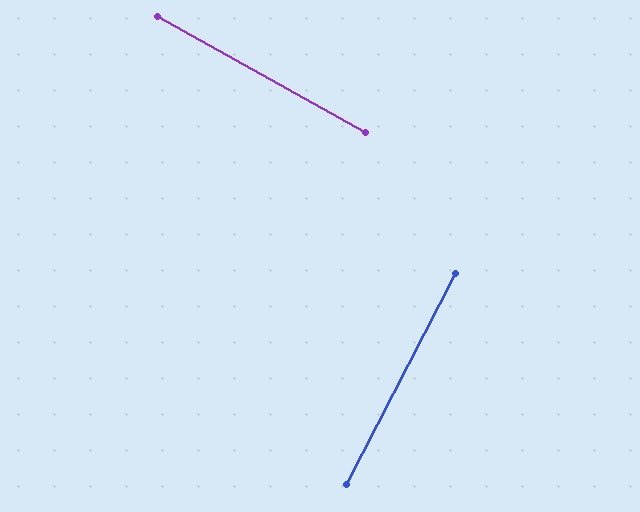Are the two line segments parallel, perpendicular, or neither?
Perpendicular — they meet at approximately 88°.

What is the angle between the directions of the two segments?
Approximately 88 degrees.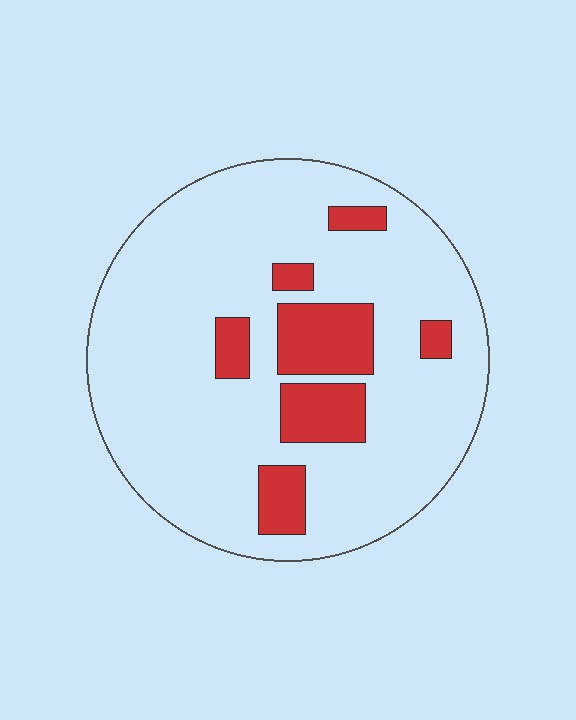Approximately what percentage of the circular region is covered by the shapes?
Approximately 15%.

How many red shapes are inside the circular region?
7.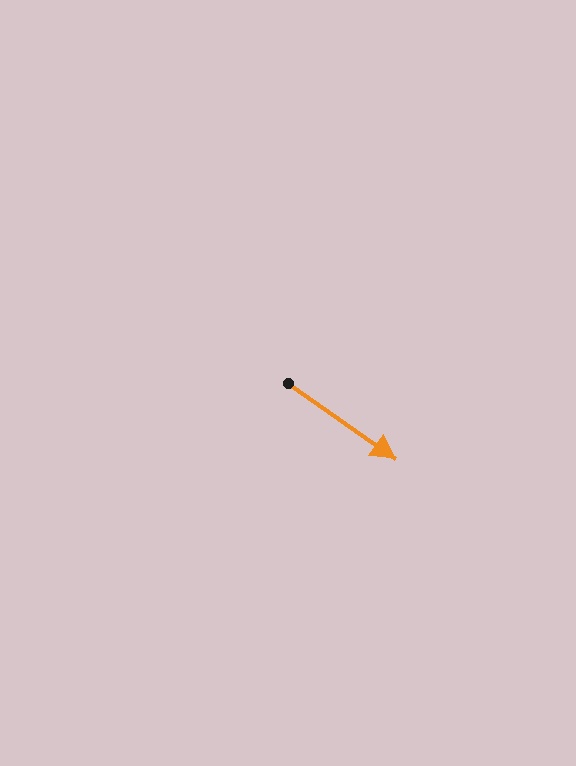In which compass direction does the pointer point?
Southeast.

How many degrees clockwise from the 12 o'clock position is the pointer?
Approximately 125 degrees.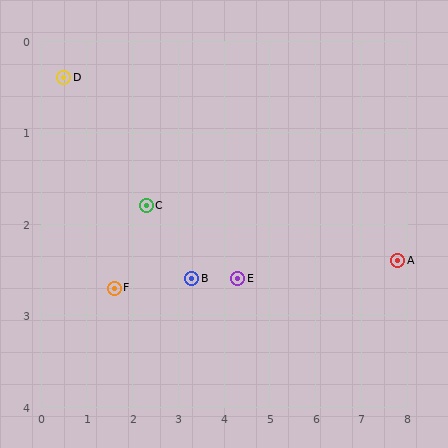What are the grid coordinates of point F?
Point F is at approximately (1.6, 2.7).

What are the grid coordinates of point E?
Point E is at approximately (4.3, 2.6).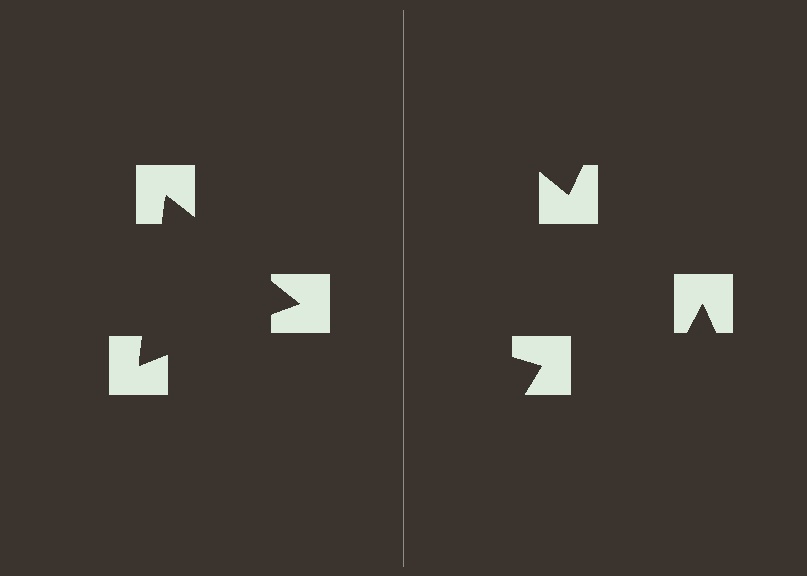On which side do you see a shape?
An illusory triangle appears on the left side. On the right side the wedge cuts are rotated, so no coherent shape forms.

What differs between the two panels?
The notched squares are positioned identically on both sides; only the wedge orientations differ. On the left they align to a triangle; on the right they are misaligned.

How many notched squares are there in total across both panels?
6 — 3 on each side.